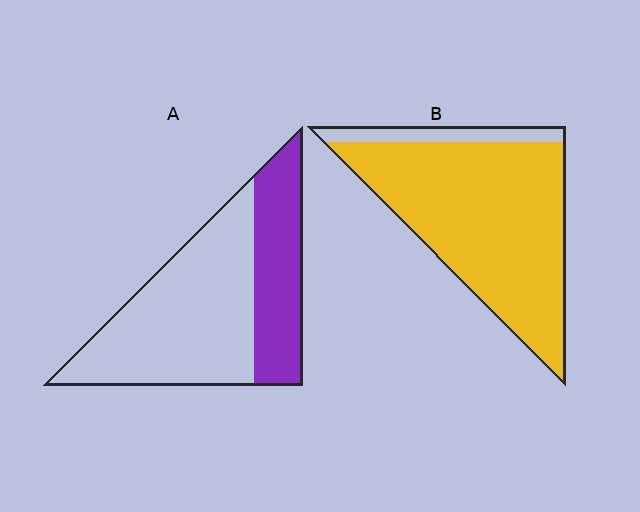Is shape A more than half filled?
No.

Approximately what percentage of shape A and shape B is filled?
A is approximately 35% and B is approximately 90%.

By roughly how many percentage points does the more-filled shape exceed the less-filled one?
By roughly 55 percentage points (B over A).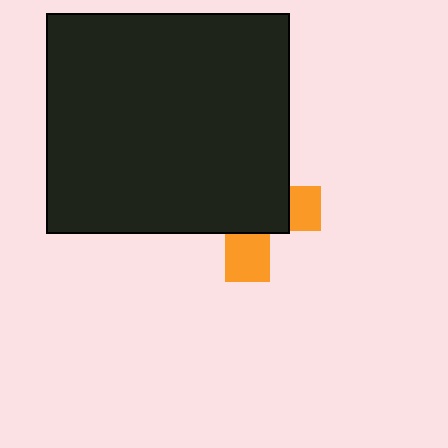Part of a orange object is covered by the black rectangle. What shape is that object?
It is a cross.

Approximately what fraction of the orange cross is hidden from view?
Roughly 68% of the orange cross is hidden behind the black rectangle.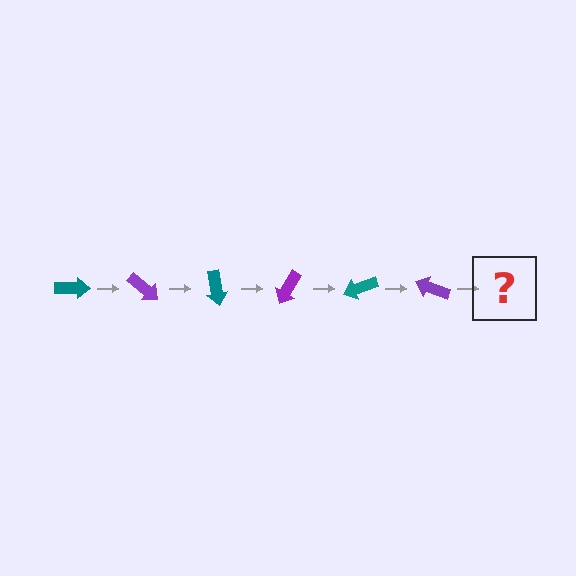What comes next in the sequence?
The next element should be a teal arrow, rotated 240 degrees from the start.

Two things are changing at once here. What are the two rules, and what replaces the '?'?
The two rules are that it rotates 40 degrees each step and the color cycles through teal and purple. The '?' should be a teal arrow, rotated 240 degrees from the start.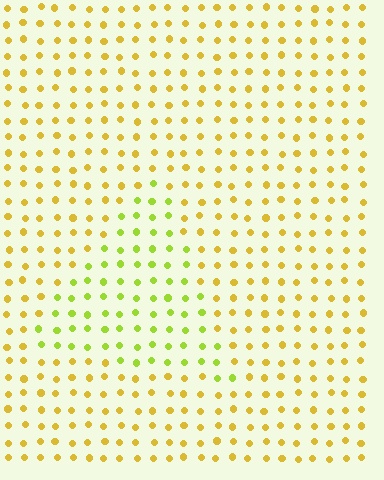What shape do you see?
I see a triangle.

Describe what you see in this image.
The image is filled with small yellow elements in a uniform arrangement. A triangle-shaped region is visible where the elements are tinted to a slightly different hue, forming a subtle color boundary.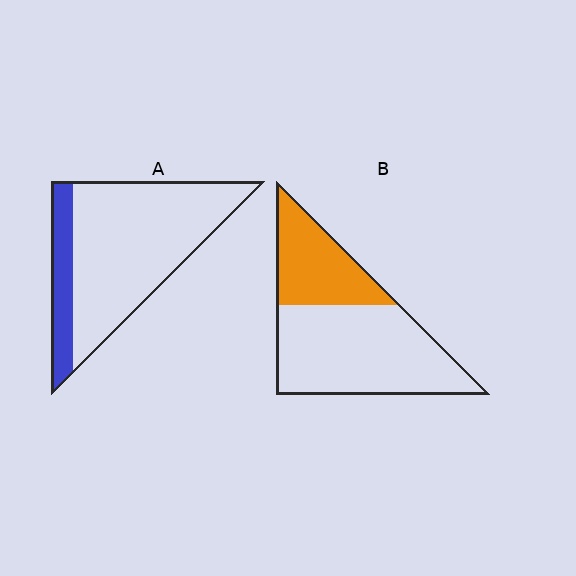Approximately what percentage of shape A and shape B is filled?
A is approximately 20% and B is approximately 35%.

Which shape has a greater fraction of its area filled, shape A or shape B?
Shape B.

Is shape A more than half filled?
No.